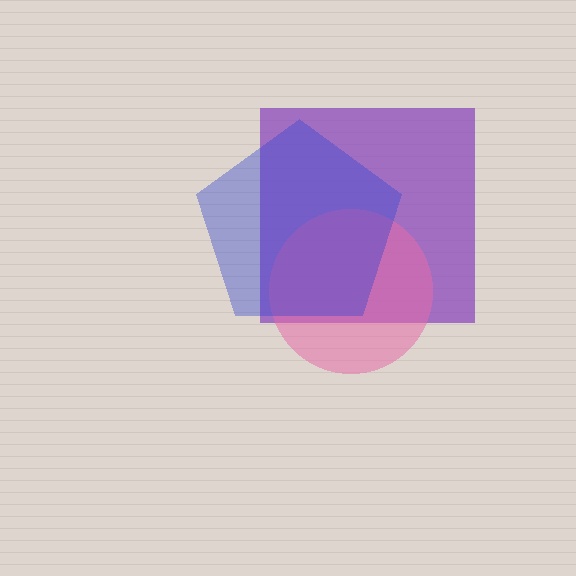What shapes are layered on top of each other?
The layered shapes are: a purple square, a pink circle, a blue pentagon.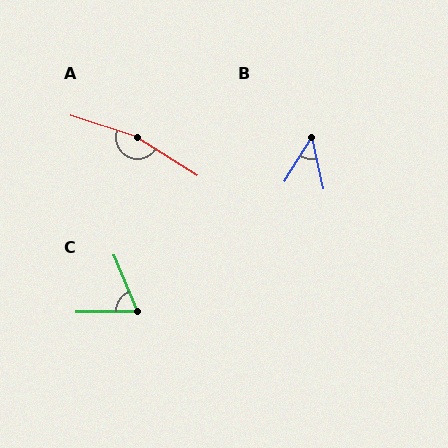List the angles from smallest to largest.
B (45°), C (68°), A (166°).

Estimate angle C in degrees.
Approximately 68 degrees.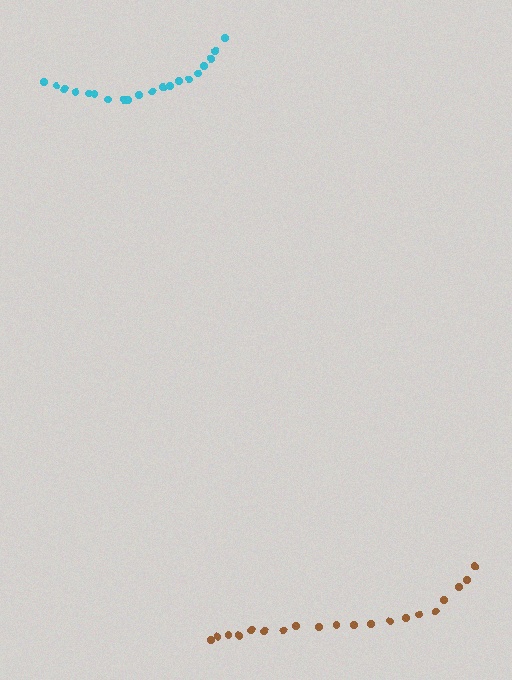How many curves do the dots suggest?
There are 2 distinct paths.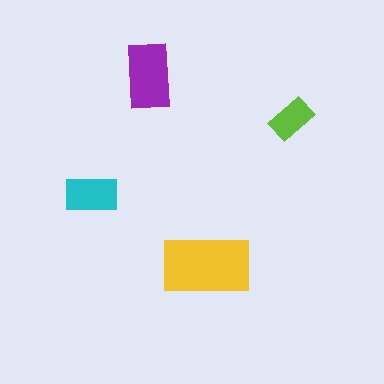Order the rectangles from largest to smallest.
the yellow one, the purple one, the cyan one, the lime one.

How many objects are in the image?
There are 4 objects in the image.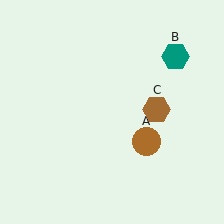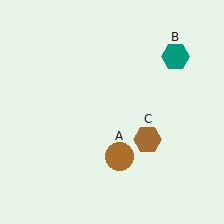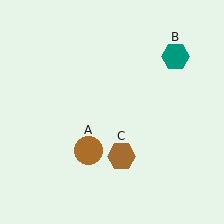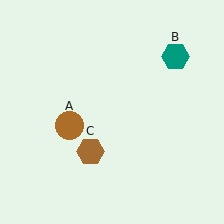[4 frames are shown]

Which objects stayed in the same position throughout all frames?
Teal hexagon (object B) remained stationary.